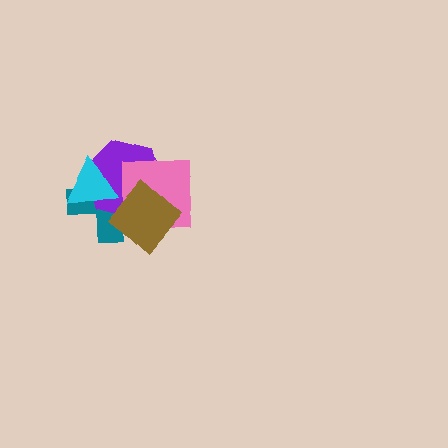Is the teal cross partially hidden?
Yes, it is partially covered by another shape.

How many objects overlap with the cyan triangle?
3 objects overlap with the cyan triangle.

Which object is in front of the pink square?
The brown diamond is in front of the pink square.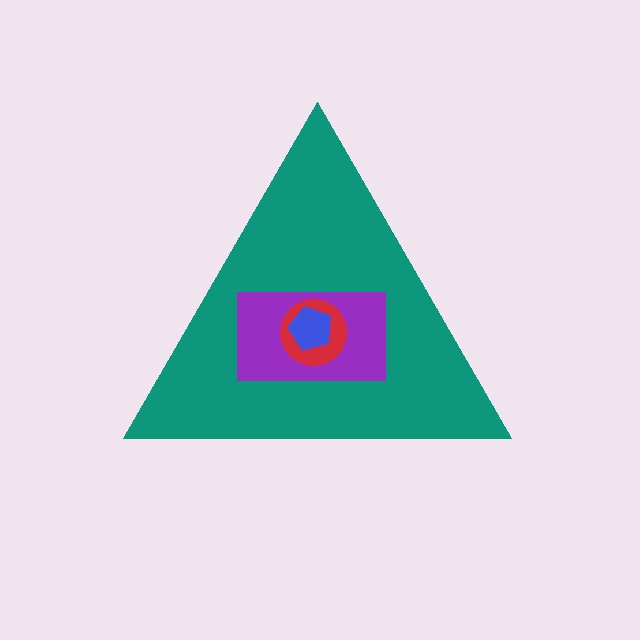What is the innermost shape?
The blue pentagon.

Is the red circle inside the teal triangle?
Yes.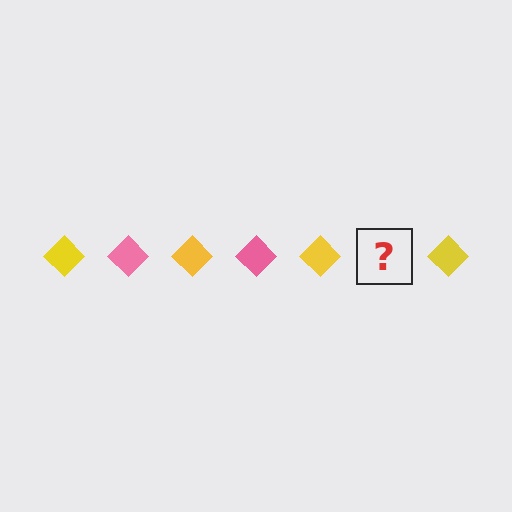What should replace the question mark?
The question mark should be replaced with a pink diamond.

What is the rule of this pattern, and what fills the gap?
The rule is that the pattern cycles through yellow, pink diamonds. The gap should be filled with a pink diamond.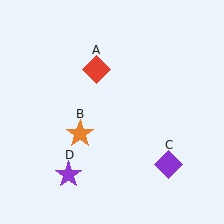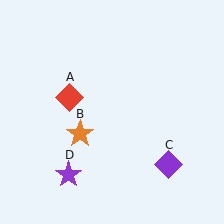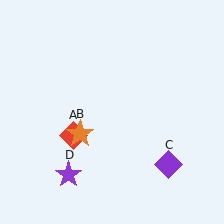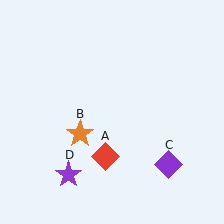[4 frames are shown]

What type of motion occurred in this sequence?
The red diamond (object A) rotated counterclockwise around the center of the scene.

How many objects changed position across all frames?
1 object changed position: red diamond (object A).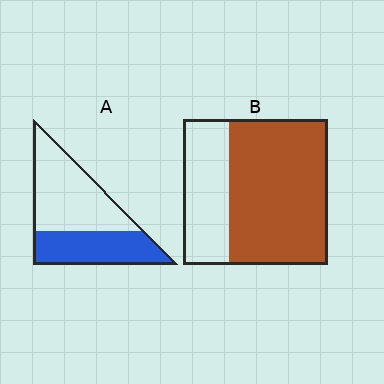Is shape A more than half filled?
No.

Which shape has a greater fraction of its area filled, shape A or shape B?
Shape B.